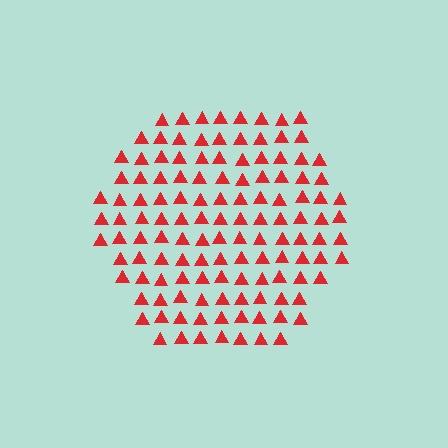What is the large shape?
The large shape is a hexagon.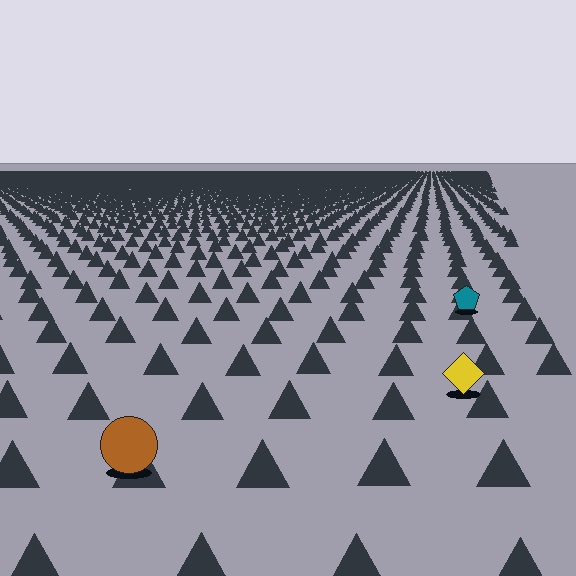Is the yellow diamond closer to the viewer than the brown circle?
No. The brown circle is closer — you can tell from the texture gradient: the ground texture is coarser near it.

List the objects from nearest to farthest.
From nearest to farthest: the brown circle, the yellow diamond, the teal pentagon.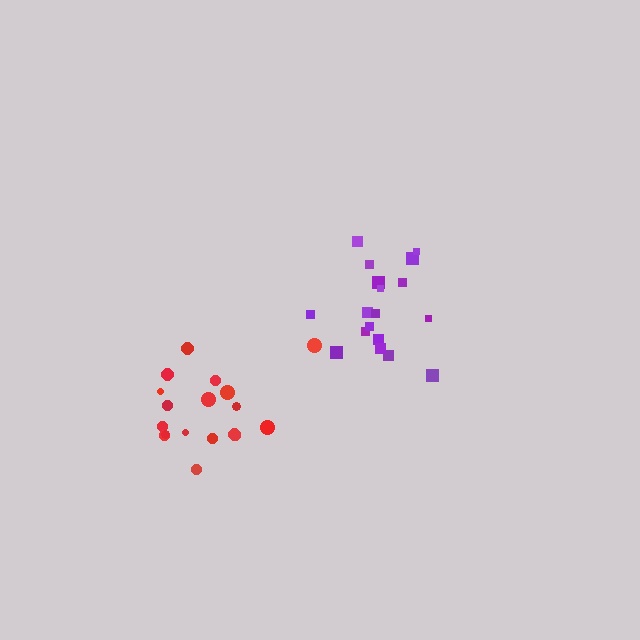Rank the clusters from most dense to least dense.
purple, red.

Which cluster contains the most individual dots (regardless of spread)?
Purple (18).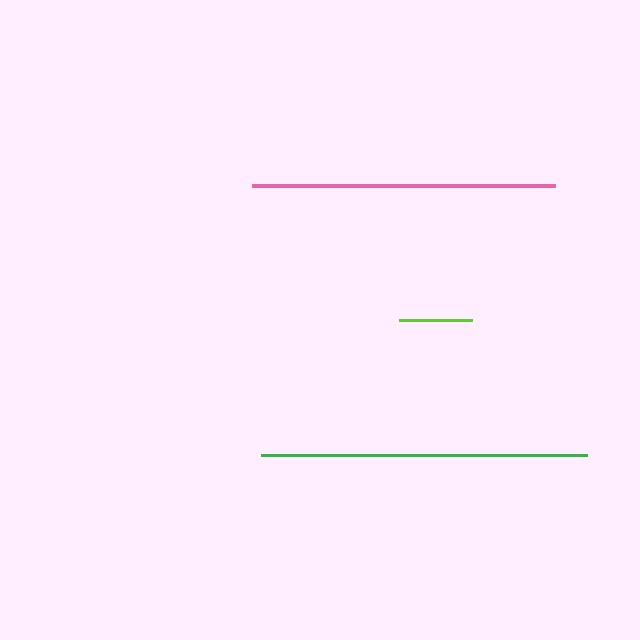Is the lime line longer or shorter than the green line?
The green line is longer than the lime line.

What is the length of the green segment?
The green segment is approximately 326 pixels long.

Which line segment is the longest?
The green line is the longest at approximately 326 pixels.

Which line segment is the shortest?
The lime line is the shortest at approximately 72 pixels.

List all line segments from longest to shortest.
From longest to shortest: green, pink, lime.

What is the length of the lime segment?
The lime segment is approximately 72 pixels long.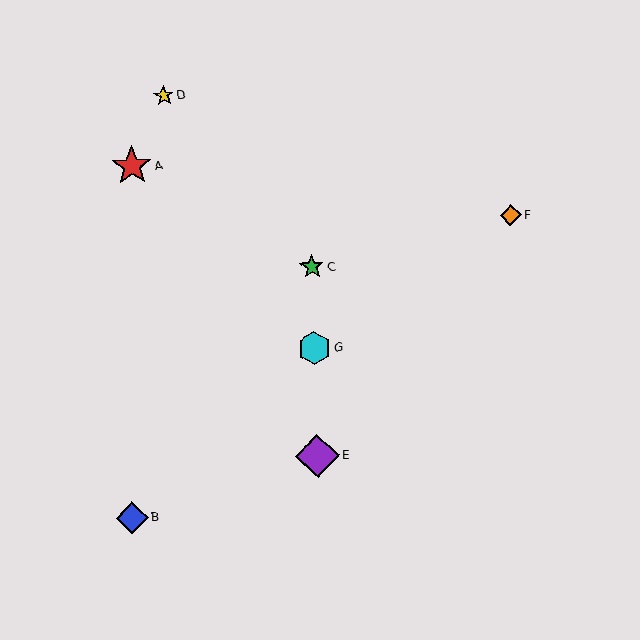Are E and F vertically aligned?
No, E is at x≈317 and F is at x≈511.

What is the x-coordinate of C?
Object C is at x≈312.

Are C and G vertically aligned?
Yes, both are at x≈312.